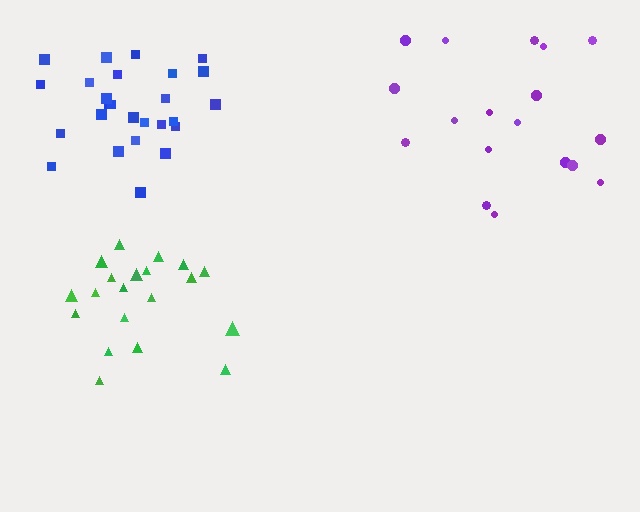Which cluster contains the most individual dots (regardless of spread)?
Blue (26).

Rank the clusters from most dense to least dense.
blue, green, purple.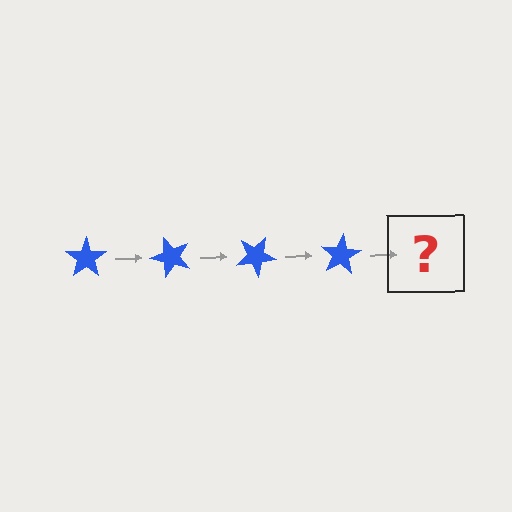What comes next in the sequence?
The next element should be a blue star rotated 200 degrees.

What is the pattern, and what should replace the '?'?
The pattern is that the star rotates 50 degrees each step. The '?' should be a blue star rotated 200 degrees.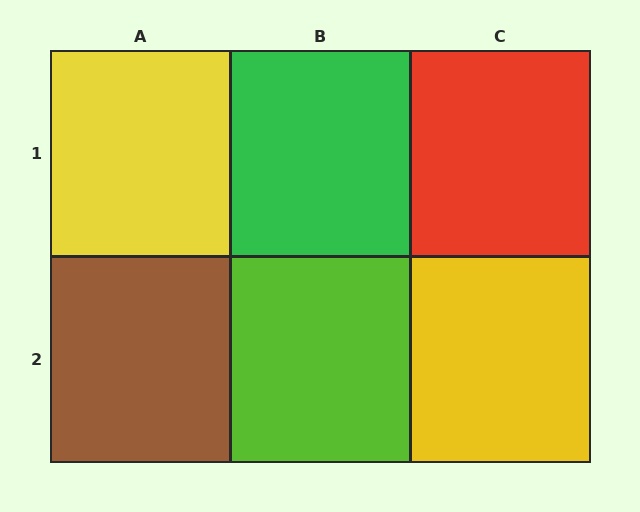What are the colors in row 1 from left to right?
Yellow, green, red.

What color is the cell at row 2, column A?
Brown.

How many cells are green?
1 cell is green.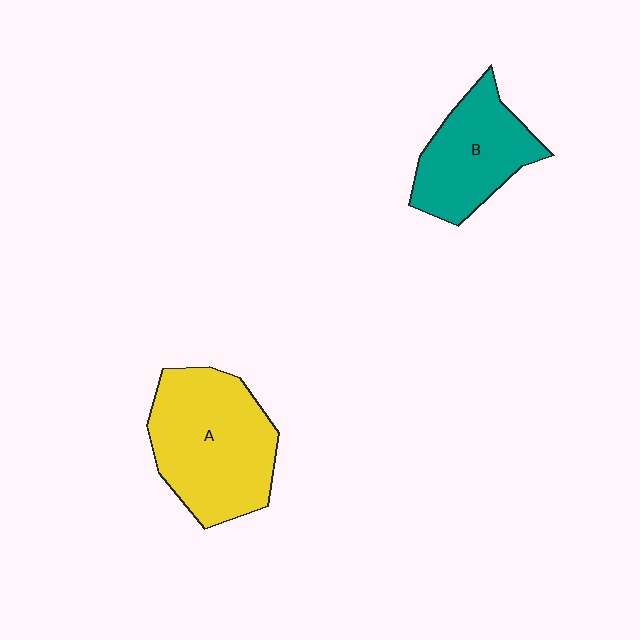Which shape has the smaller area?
Shape B (teal).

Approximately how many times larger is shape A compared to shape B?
Approximately 1.4 times.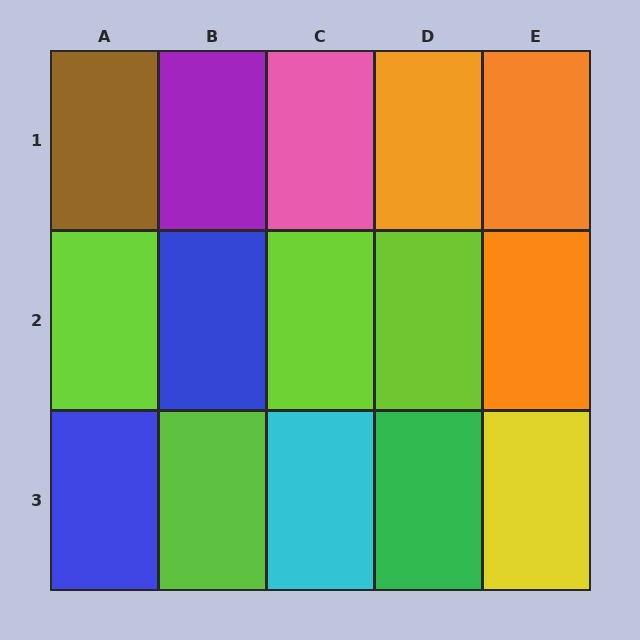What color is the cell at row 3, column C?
Cyan.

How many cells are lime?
4 cells are lime.